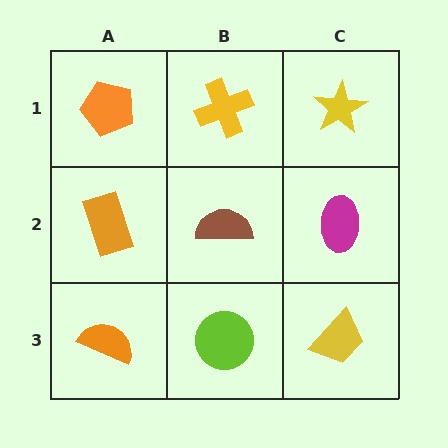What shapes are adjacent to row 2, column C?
A yellow star (row 1, column C), a yellow trapezoid (row 3, column C), a brown semicircle (row 2, column B).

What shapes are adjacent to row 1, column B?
A brown semicircle (row 2, column B), an orange pentagon (row 1, column A), a yellow star (row 1, column C).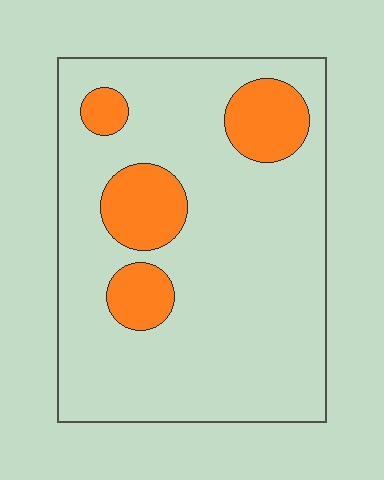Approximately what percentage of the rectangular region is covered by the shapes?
Approximately 20%.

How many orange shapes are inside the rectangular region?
4.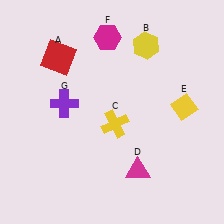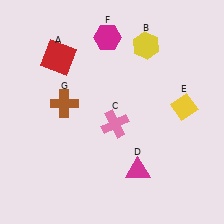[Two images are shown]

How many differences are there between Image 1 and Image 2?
There are 2 differences between the two images.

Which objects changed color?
C changed from yellow to pink. G changed from purple to brown.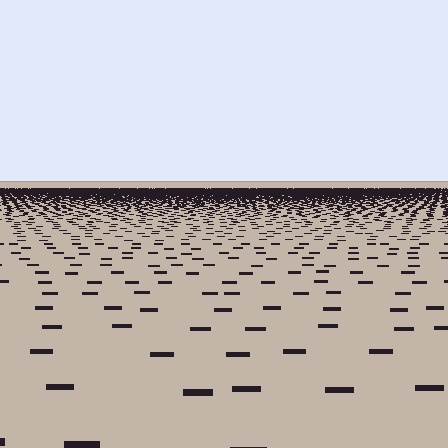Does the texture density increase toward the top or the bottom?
Density increases toward the top.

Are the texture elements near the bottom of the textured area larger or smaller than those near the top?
Larger. Near the bottom, elements are closer to the viewer and appear at a bigger on-screen size.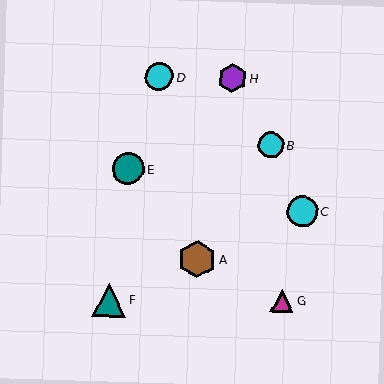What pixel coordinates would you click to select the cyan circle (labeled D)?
Click at (159, 77) to select the cyan circle D.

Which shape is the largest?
The brown hexagon (labeled A) is the largest.